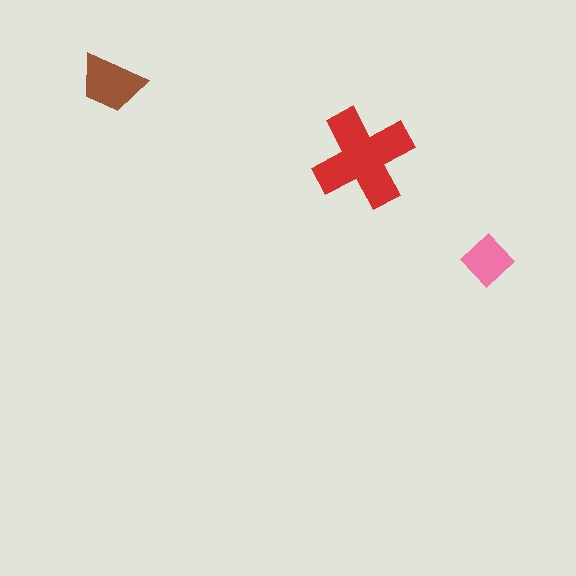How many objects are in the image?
There are 3 objects in the image.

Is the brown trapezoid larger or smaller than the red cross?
Smaller.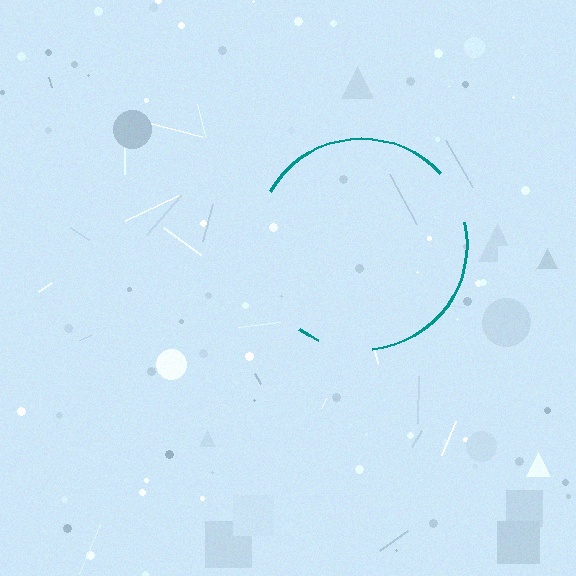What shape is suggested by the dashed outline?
The dashed outline suggests a circle.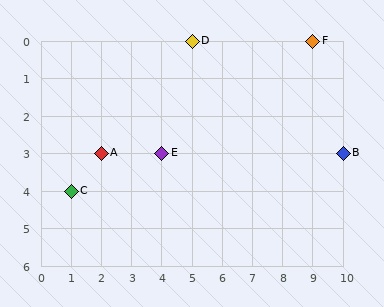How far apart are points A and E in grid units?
Points A and E are 2 columns apart.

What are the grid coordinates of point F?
Point F is at grid coordinates (9, 0).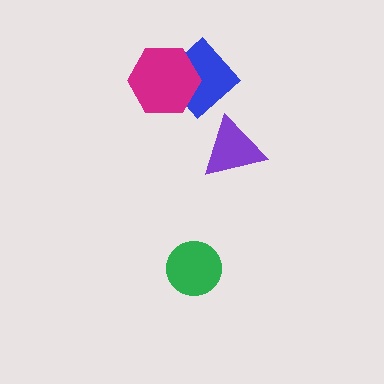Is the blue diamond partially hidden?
Yes, it is partially covered by another shape.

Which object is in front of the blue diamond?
The magenta hexagon is in front of the blue diamond.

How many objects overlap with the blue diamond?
1 object overlaps with the blue diamond.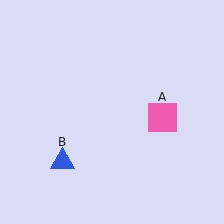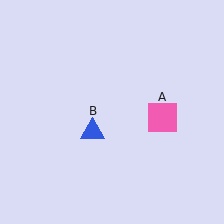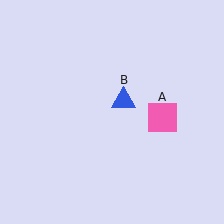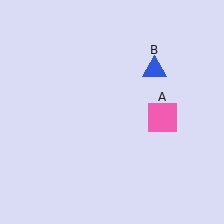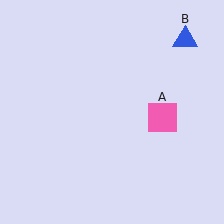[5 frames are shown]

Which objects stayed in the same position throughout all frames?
Pink square (object A) remained stationary.